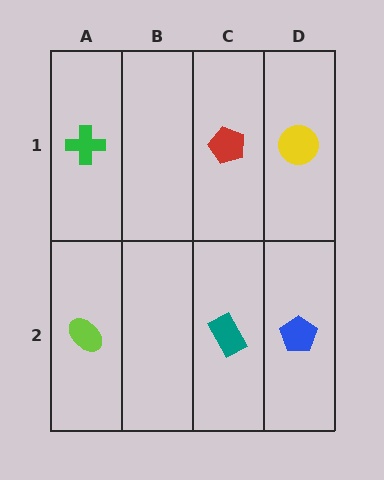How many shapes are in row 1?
3 shapes.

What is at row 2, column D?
A blue pentagon.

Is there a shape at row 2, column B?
No, that cell is empty.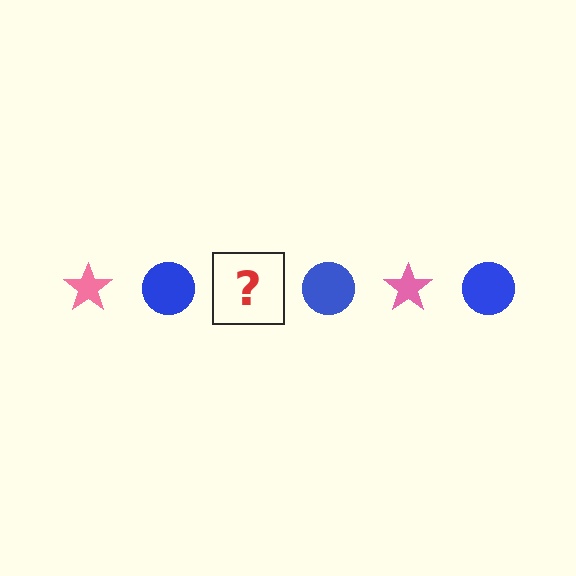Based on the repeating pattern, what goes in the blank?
The blank should be a pink star.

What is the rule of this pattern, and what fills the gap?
The rule is that the pattern alternates between pink star and blue circle. The gap should be filled with a pink star.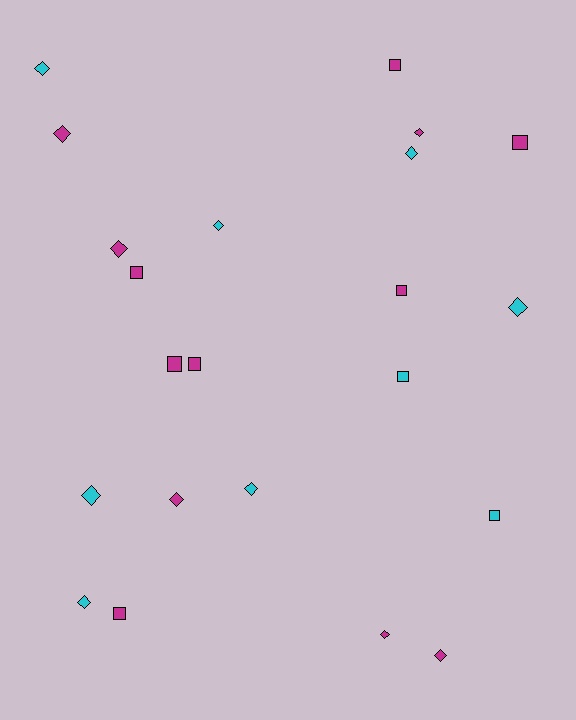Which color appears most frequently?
Magenta, with 13 objects.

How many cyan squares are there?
There are 2 cyan squares.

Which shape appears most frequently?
Diamond, with 13 objects.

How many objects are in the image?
There are 22 objects.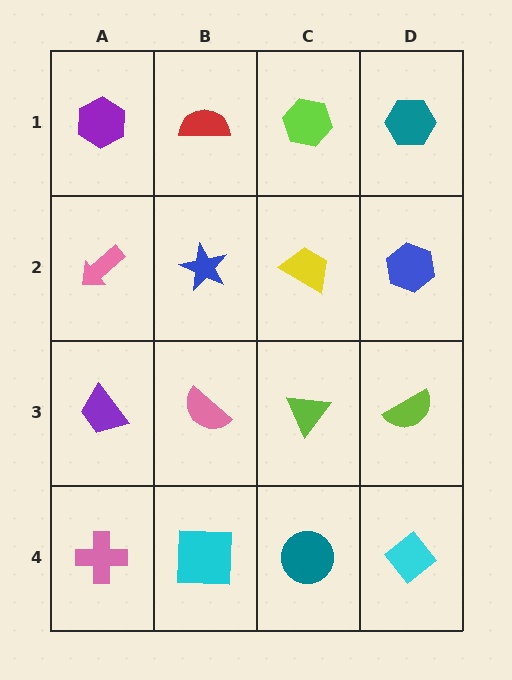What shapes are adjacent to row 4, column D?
A lime semicircle (row 3, column D), a teal circle (row 4, column C).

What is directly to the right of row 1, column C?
A teal hexagon.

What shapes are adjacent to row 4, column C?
A lime triangle (row 3, column C), a cyan square (row 4, column B), a cyan diamond (row 4, column D).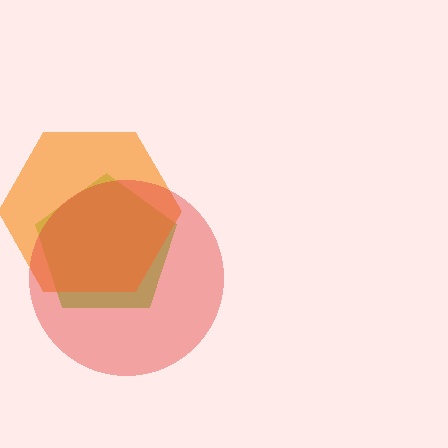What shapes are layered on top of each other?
The layered shapes are: a lime pentagon, an orange hexagon, a red circle.